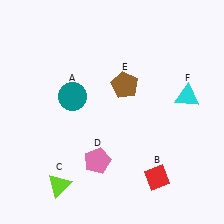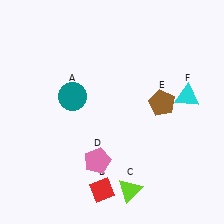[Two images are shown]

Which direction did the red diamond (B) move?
The red diamond (B) moved left.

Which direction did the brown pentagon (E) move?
The brown pentagon (E) moved right.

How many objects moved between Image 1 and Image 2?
3 objects moved between the two images.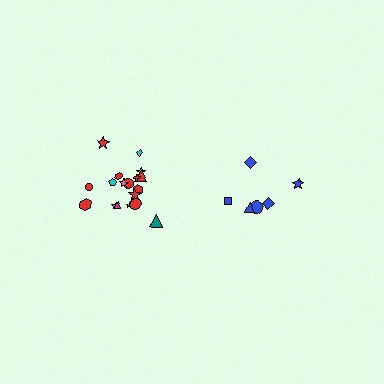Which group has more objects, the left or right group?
The left group.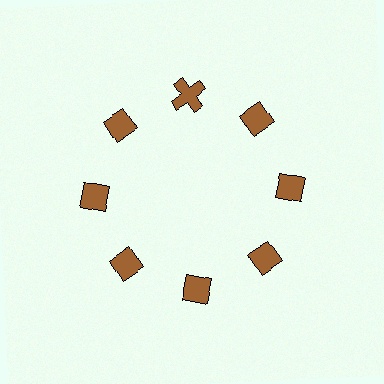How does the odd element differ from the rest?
It has a different shape: cross instead of diamond.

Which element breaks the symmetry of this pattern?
The brown cross at roughly the 12 o'clock position breaks the symmetry. All other shapes are brown diamonds.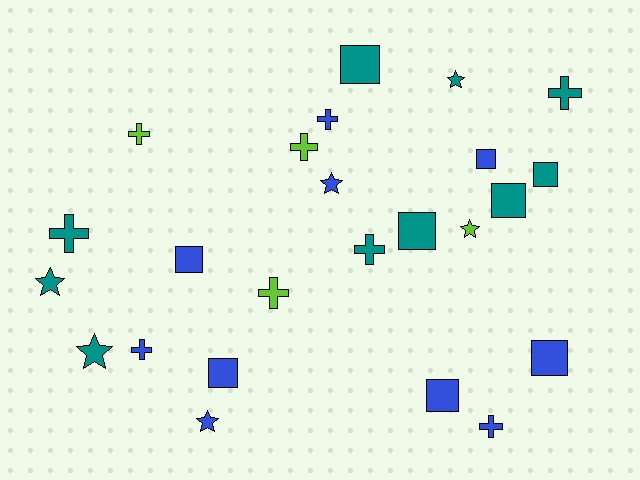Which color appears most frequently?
Blue, with 10 objects.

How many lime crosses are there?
There are 3 lime crosses.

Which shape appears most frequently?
Square, with 9 objects.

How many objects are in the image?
There are 24 objects.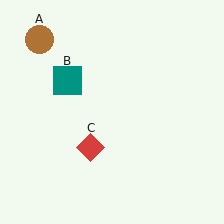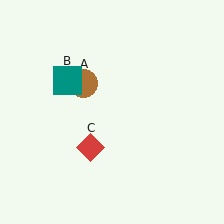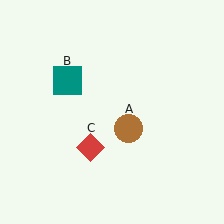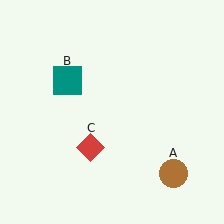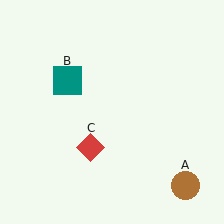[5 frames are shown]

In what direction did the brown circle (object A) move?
The brown circle (object A) moved down and to the right.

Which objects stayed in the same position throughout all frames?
Teal square (object B) and red diamond (object C) remained stationary.